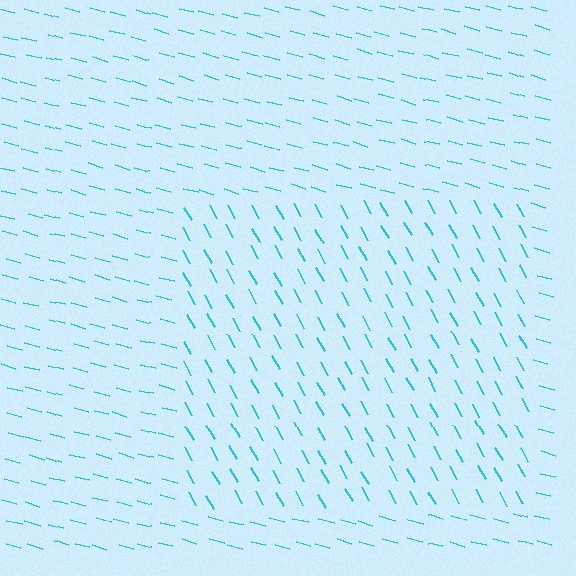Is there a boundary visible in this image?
Yes, there is a texture boundary formed by a change in line orientation.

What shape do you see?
I see a rectangle.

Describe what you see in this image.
The image is filled with small cyan line segments. A rectangle region in the image has lines oriented differently from the surrounding lines, creating a visible texture boundary.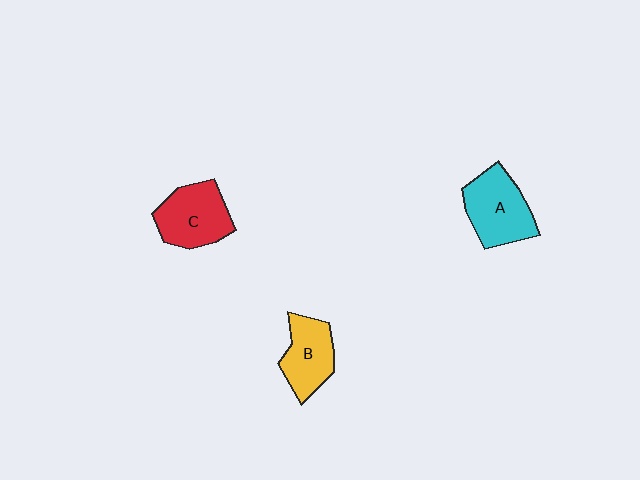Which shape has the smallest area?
Shape B (yellow).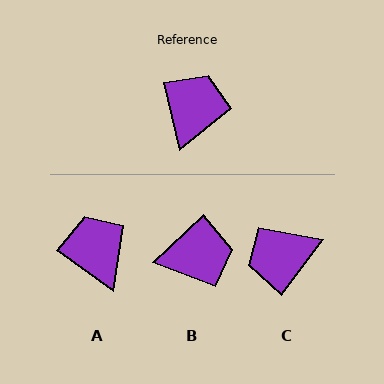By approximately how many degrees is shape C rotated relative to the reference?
Approximately 131 degrees counter-clockwise.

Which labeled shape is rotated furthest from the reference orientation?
C, about 131 degrees away.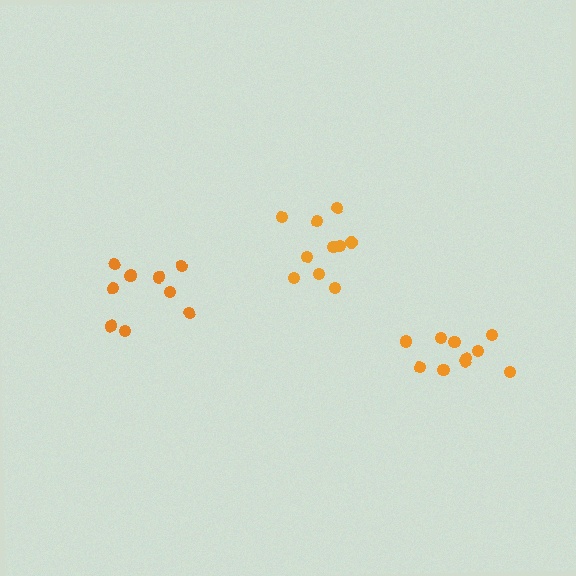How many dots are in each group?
Group 1: 10 dots, Group 2: 10 dots, Group 3: 10 dots (30 total).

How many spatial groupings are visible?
There are 3 spatial groupings.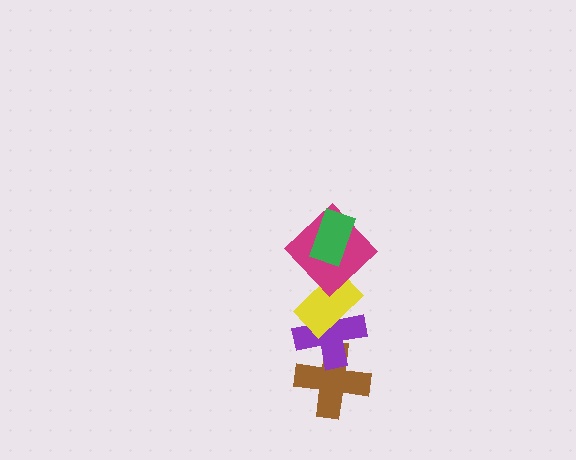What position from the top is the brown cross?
The brown cross is 5th from the top.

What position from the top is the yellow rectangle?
The yellow rectangle is 3rd from the top.